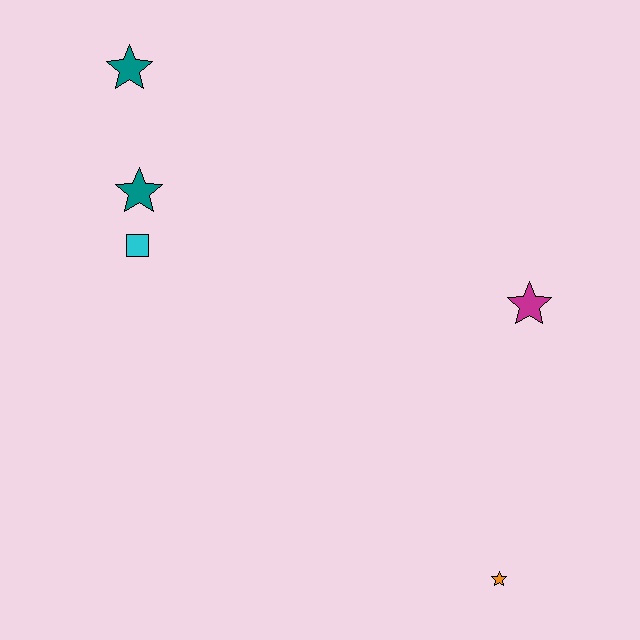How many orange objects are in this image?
There is 1 orange object.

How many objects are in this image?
There are 5 objects.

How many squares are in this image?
There is 1 square.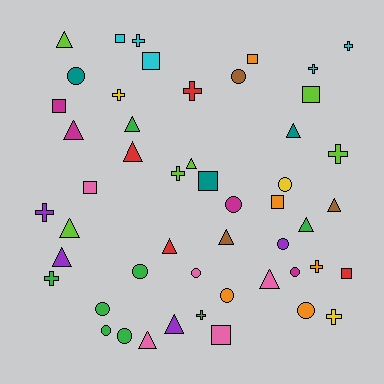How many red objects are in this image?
There are 4 red objects.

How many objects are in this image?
There are 50 objects.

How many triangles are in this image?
There are 15 triangles.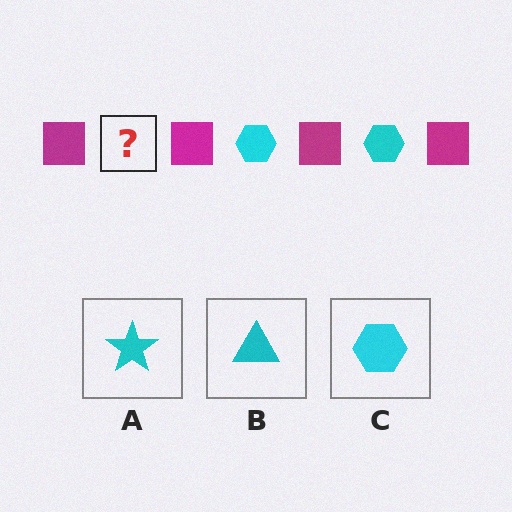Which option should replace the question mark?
Option C.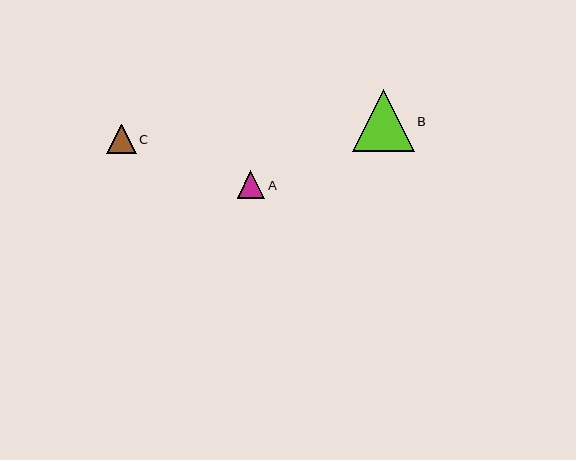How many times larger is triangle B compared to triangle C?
Triangle B is approximately 2.1 times the size of triangle C.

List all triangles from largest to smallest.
From largest to smallest: B, C, A.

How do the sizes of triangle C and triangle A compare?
Triangle C and triangle A are approximately the same size.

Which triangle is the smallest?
Triangle A is the smallest with a size of approximately 28 pixels.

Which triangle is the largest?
Triangle B is the largest with a size of approximately 61 pixels.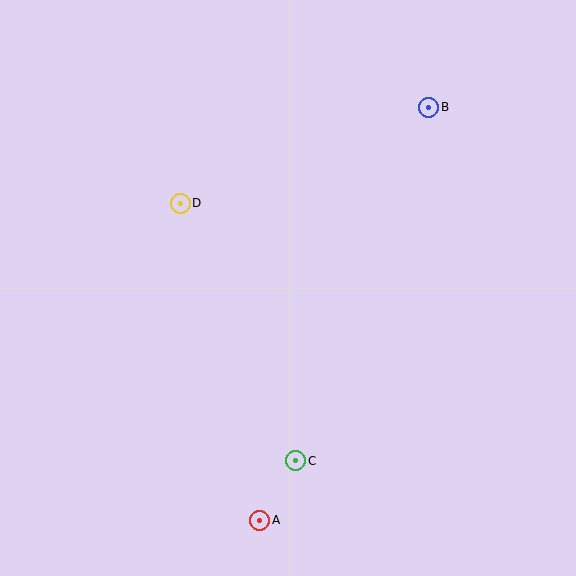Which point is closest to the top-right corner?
Point B is closest to the top-right corner.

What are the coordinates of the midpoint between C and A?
The midpoint between C and A is at (278, 490).